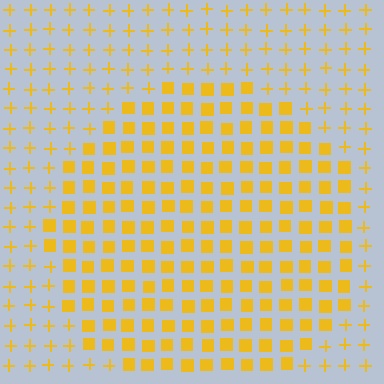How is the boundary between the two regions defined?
The boundary is defined by a change in element shape: squares inside vs. plus signs outside. All elements share the same color and spacing.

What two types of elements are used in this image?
The image uses squares inside the circle region and plus signs outside it.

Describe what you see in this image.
The image is filled with small yellow elements arranged in a uniform grid. A circle-shaped region contains squares, while the surrounding area contains plus signs. The boundary is defined purely by the change in element shape.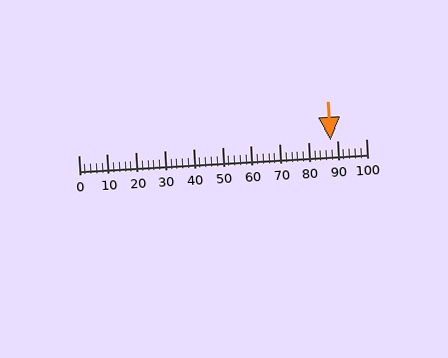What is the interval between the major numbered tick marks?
The major tick marks are spaced 10 units apart.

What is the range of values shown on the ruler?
The ruler shows values from 0 to 100.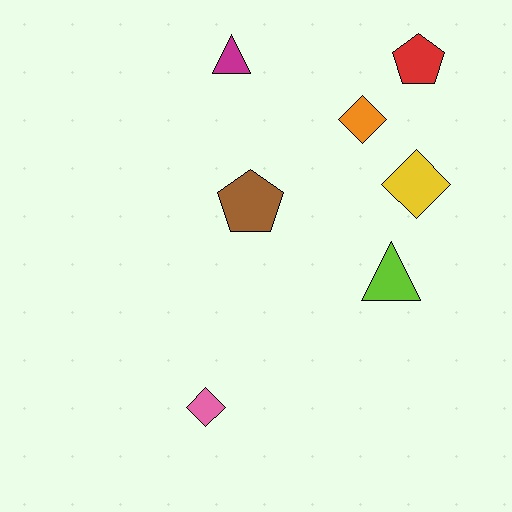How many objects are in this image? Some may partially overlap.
There are 7 objects.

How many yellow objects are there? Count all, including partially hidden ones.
There is 1 yellow object.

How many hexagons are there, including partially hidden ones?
There are no hexagons.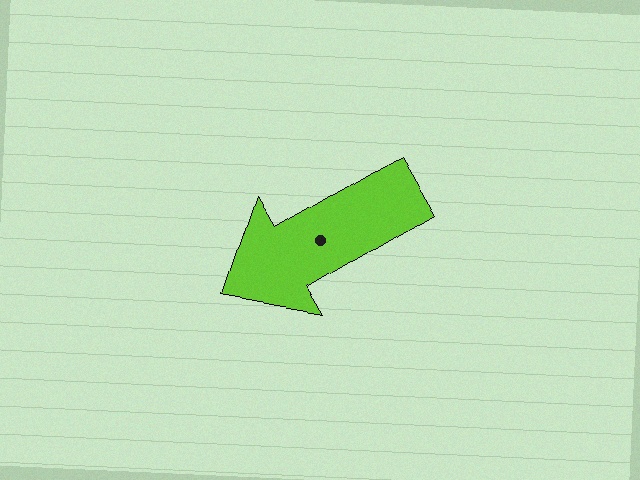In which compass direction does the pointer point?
Southwest.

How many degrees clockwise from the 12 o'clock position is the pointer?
Approximately 239 degrees.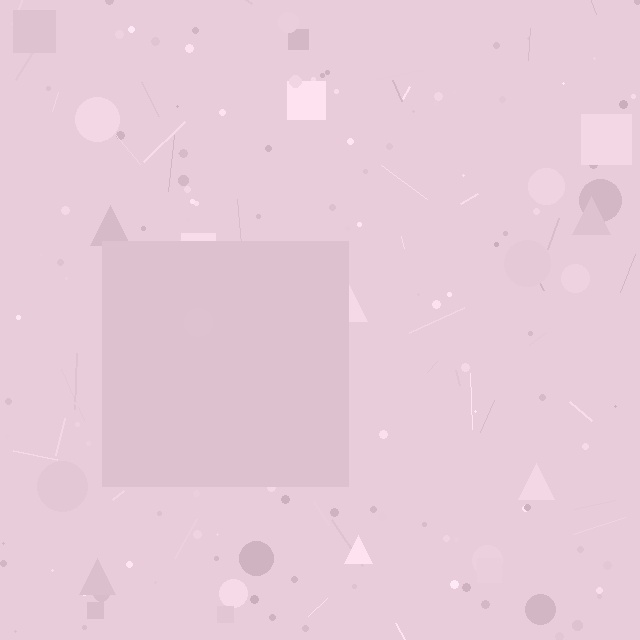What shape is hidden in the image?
A square is hidden in the image.